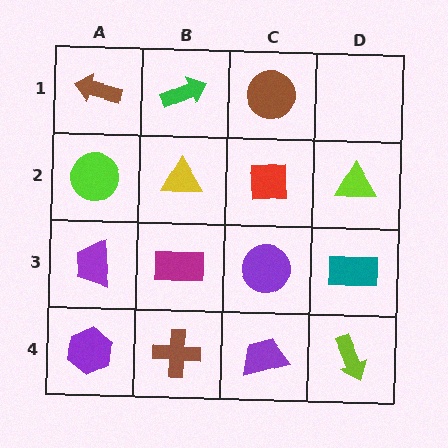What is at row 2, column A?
A lime circle.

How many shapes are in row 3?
4 shapes.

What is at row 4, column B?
A brown cross.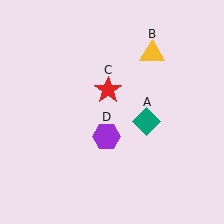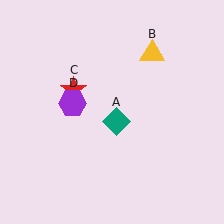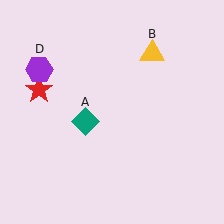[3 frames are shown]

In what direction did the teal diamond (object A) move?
The teal diamond (object A) moved left.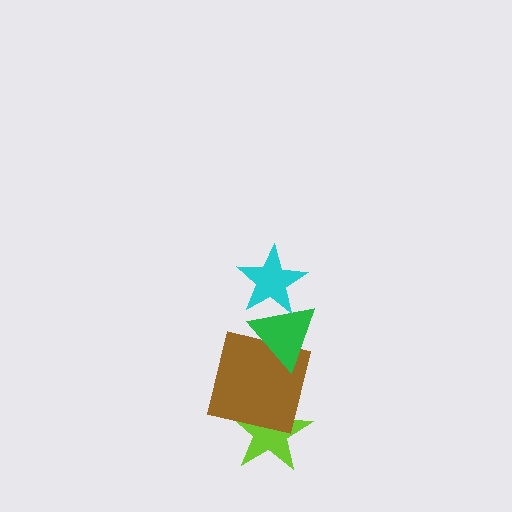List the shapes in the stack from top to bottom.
From top to bottom: the cyan star, the green triangle, the brown square, the lime star.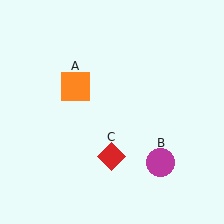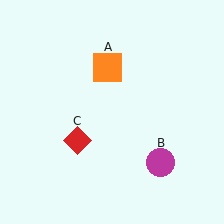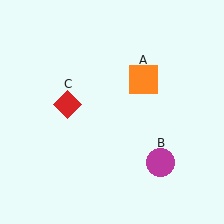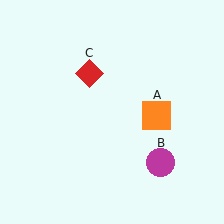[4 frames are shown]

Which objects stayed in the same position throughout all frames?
Magenta circle (object B) remained stationary.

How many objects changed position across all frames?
2 objects changed position: orange square (object A), red diamond (object C).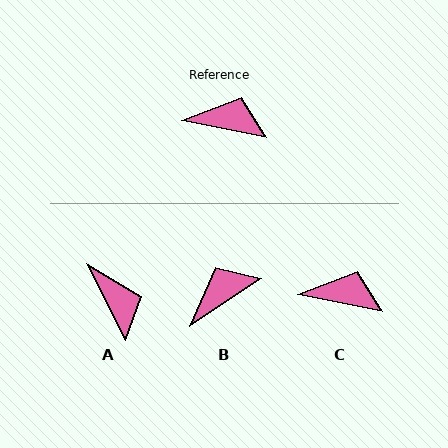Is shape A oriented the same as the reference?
No, it is off by about 52 degrees.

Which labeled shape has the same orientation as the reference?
C.